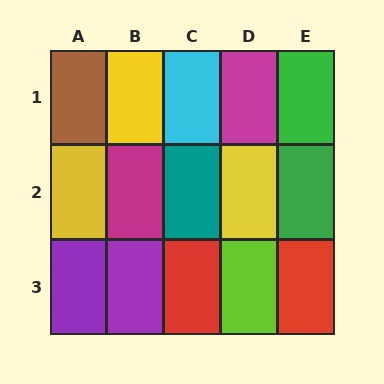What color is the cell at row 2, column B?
Magenta.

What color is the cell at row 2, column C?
Teal.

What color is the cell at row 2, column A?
Yellow.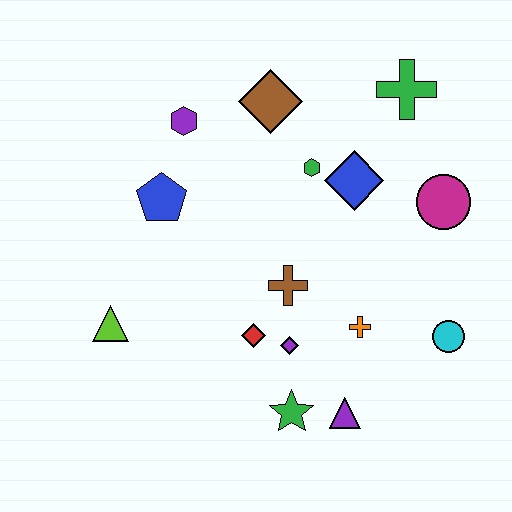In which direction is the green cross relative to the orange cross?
The green cross is above the orange cross.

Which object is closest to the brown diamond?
The green hexagon is closest to the brown diamond.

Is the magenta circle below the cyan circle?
No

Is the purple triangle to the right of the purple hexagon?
Yes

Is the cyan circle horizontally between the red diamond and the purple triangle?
No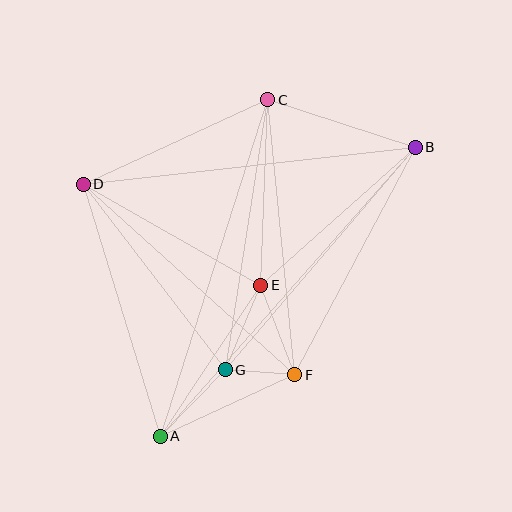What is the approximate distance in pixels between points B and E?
The distance between B and E is approximately 207 pixels.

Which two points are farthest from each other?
Points A and B are farthest from each other.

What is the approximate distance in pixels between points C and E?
The distance between C and E is approximately 186 pixels.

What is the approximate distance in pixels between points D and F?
The distance between D and F is approximately 285 pixels.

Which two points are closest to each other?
Points F and G are closest to each other.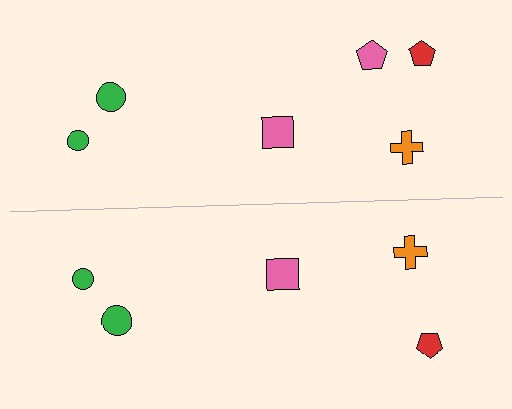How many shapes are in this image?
There are 11 shapes in this image.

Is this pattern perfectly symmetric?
No, the pattern is not perfectly symmetric. A pink pentagon is missing from the bottom side.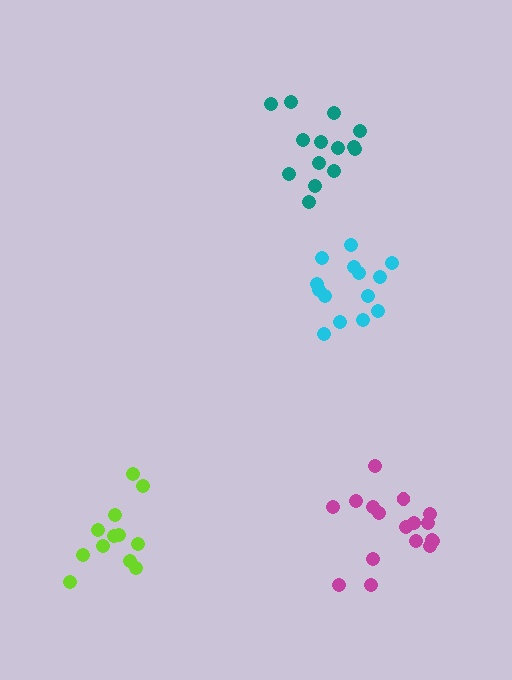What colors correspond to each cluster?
The clusters are colored: cyan, teal, magenta, lime.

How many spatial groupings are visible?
There are 4 spatial groupings.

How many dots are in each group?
Group 1: 14 dots, Group 2: 14 dots, Group 3: 17 dots, Group 4: 12 dots (57 total).